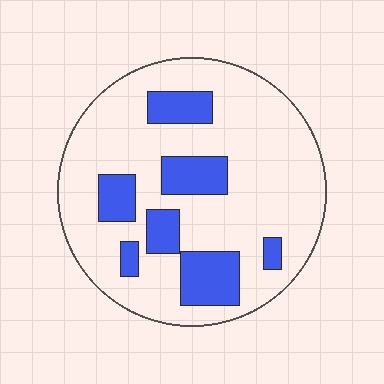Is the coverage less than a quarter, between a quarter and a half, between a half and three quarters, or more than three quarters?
Less than a quarter.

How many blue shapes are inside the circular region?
7.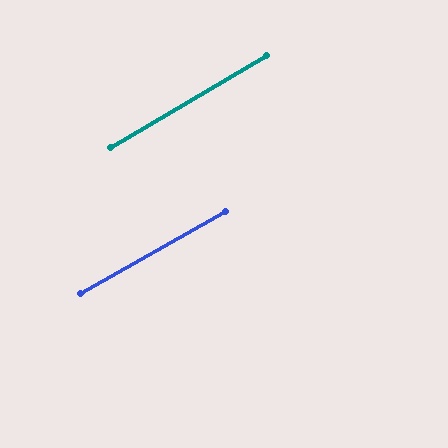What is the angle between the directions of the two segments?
Approximately 1 degree.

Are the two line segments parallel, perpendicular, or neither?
Parallel — their directions differ by only 0.8°.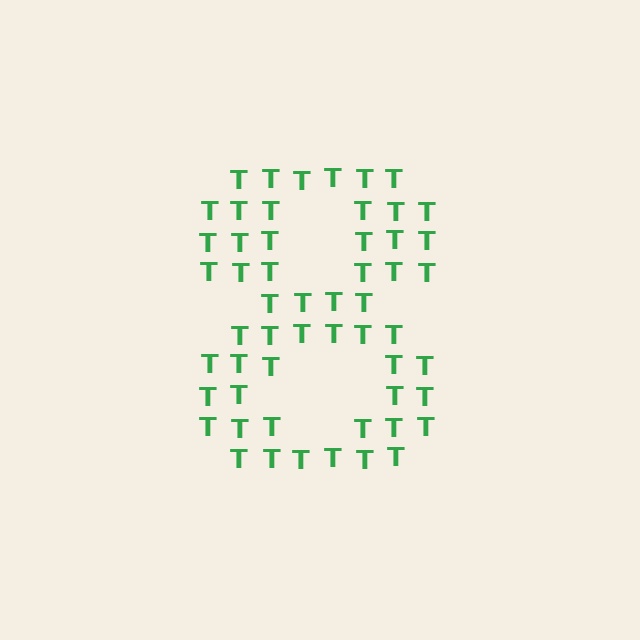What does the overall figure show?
The overall figure shows the digit 8.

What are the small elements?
The small elements are letter T's.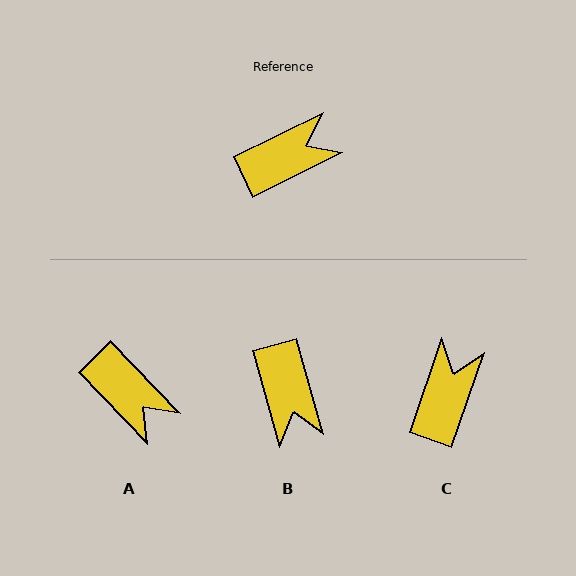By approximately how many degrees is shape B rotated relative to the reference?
Approximately 100 degrees clockwise.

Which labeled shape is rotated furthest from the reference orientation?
B, about 100 degrees away.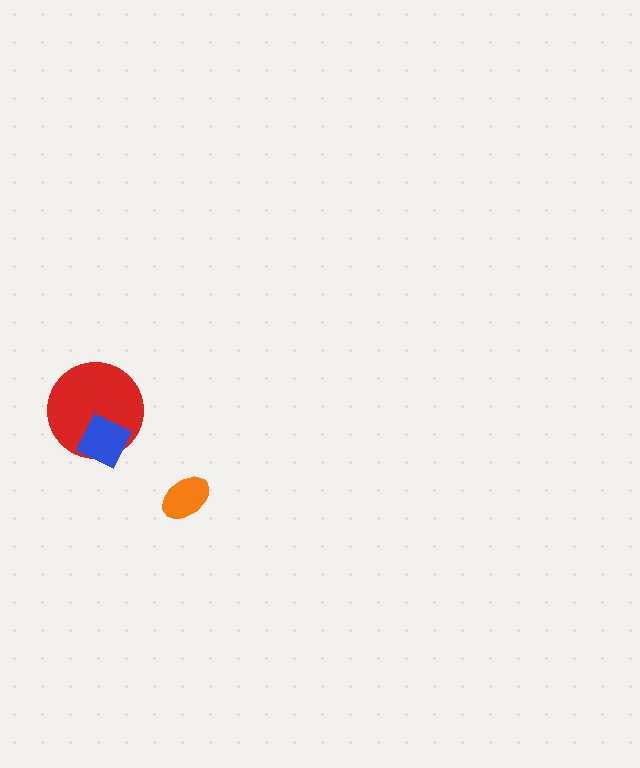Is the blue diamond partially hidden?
No, no other shape covers it.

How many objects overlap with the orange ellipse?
0 objects overlap with the orange ellipse.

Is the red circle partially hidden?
Yes, it is partially covered by another shape.